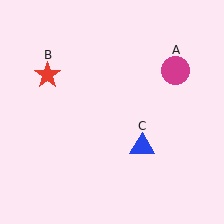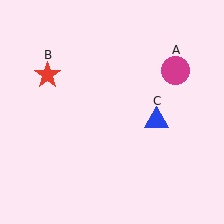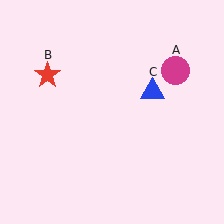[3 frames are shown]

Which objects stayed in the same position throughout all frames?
Magenta circle (object A) and red star (object B) remained stationary.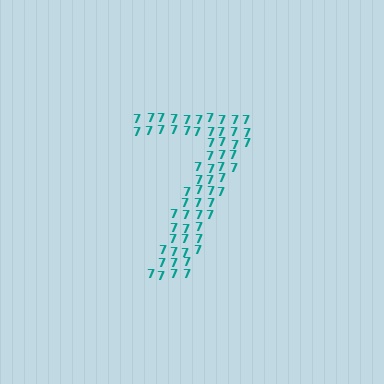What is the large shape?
The large shape is the digit 7.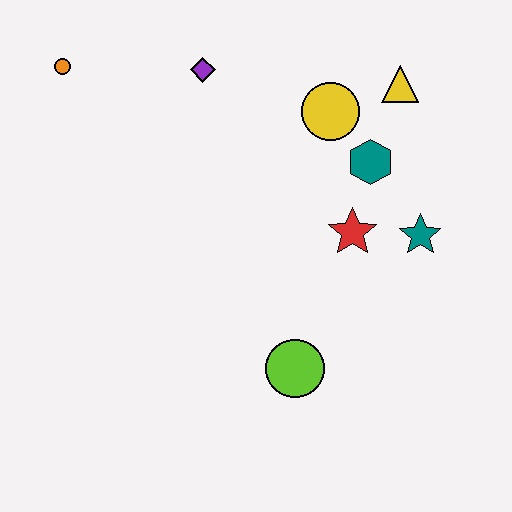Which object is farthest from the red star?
The orange circle is farthest from the red star.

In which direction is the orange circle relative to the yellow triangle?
The orange circle is to the left of the yellow triangle.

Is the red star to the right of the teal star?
No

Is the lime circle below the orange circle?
Yes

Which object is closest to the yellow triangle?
The yellow circle is closest to the yellow triangle.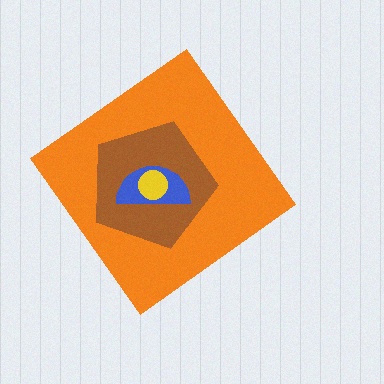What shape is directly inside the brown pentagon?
The blue semicircle.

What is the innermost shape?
The yellow circle.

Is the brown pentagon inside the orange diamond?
Yes.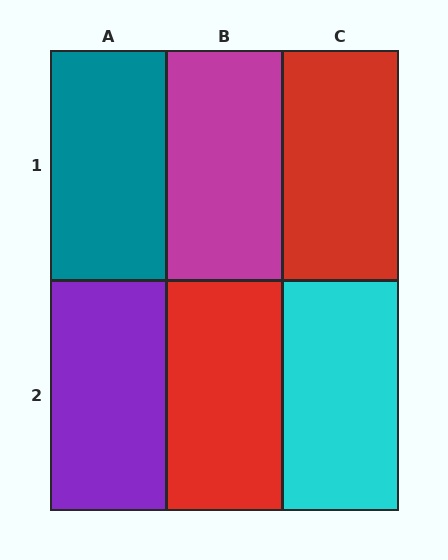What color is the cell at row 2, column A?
Purple.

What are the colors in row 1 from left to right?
Teal, magenta, red.